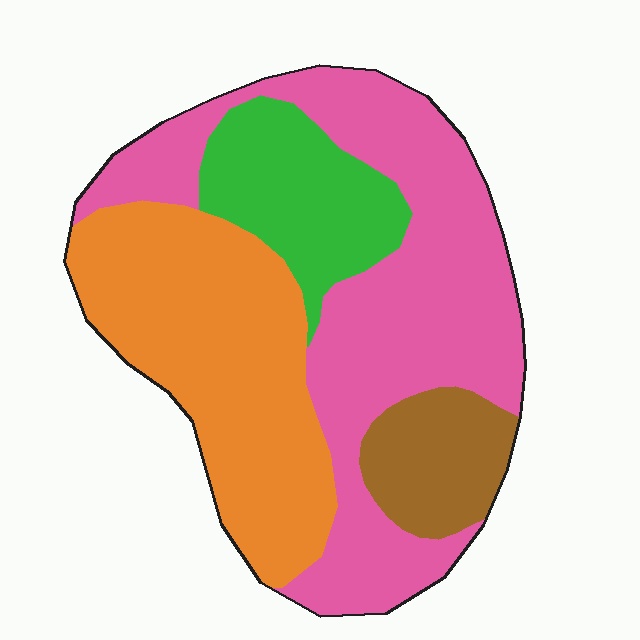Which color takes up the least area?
Brown, at roughly 10%.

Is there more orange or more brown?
Orange.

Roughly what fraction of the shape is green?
Green takes up about one sixth (1/6) of the shape.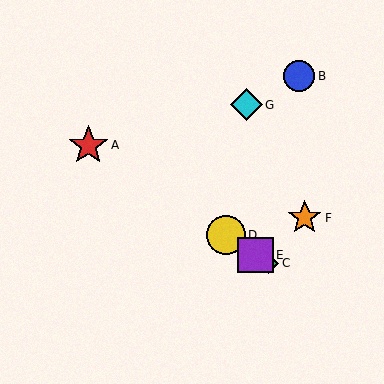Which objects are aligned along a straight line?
Objects A, C, D, E are aligned along a straight line.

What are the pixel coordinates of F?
Object F is at (305, 218).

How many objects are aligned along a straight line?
4 objects (A, C, D, E) are aligned along a straight line.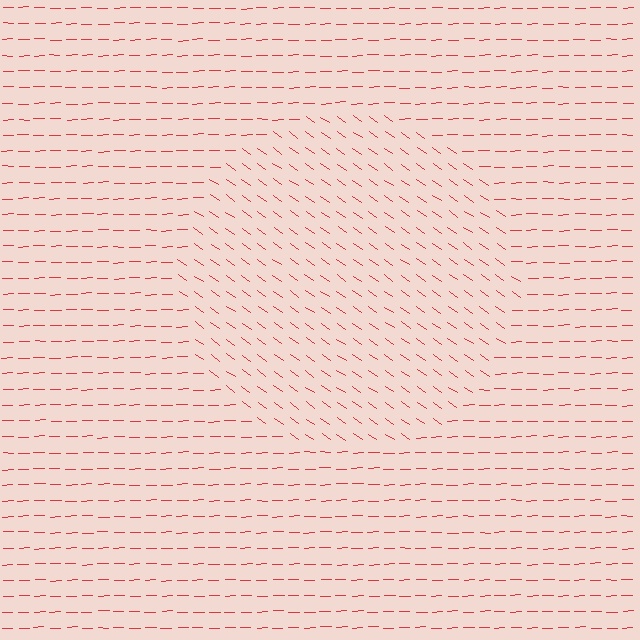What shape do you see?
I see a circle.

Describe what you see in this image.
The image is filled with small red line segments. A circle region in the image has lines oriented differently from the surrounding lines, creating a visible texture boundary.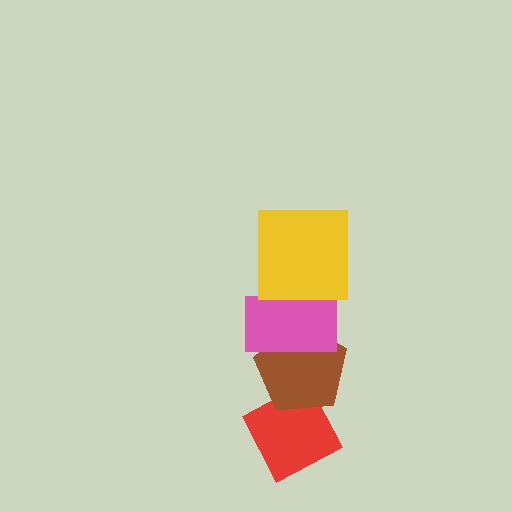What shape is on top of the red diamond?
The brown pentagon is on top of the red diamond.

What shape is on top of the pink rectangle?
The yellow square is on top of the pink rectangle.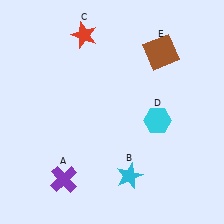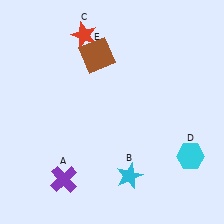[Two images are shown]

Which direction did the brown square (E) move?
The brown square (E) moved left.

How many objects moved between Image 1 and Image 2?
2 objects moved between the two images.